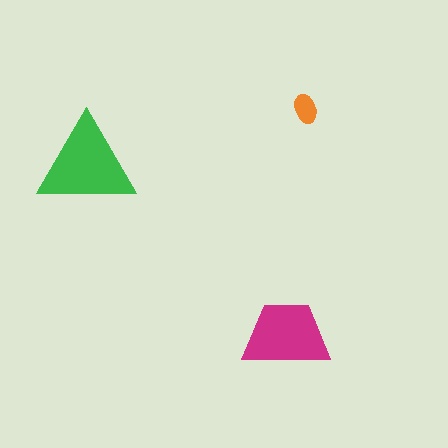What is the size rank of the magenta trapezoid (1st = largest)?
2nd.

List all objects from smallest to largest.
The orange ellipse, the magenta trapezoid, the green triangle.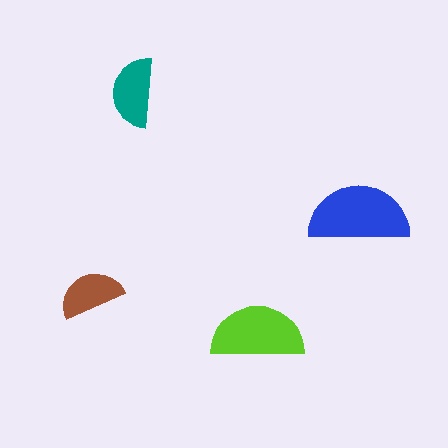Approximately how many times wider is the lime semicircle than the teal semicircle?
About 1.5 times wider.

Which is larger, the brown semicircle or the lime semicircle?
The lime one.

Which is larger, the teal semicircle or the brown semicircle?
The teal one.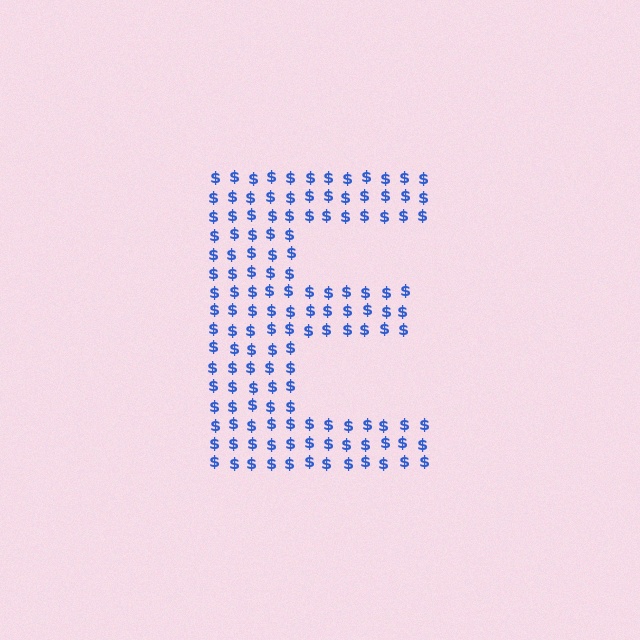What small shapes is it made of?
It is made of small dollar signs.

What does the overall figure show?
The overall figure shows the letter E.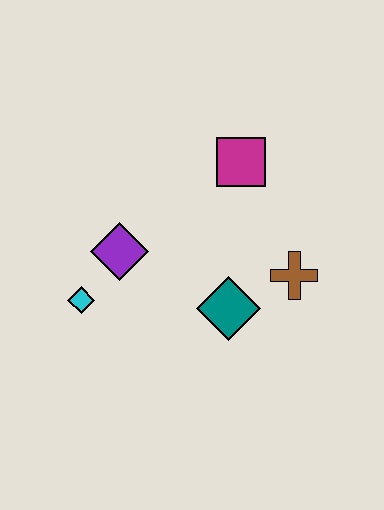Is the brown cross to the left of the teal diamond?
No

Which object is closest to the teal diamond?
The brown cross is closest to the teal diamond.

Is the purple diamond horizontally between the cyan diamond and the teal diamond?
Yes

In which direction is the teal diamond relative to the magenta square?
The teal diamond is below the magenta square.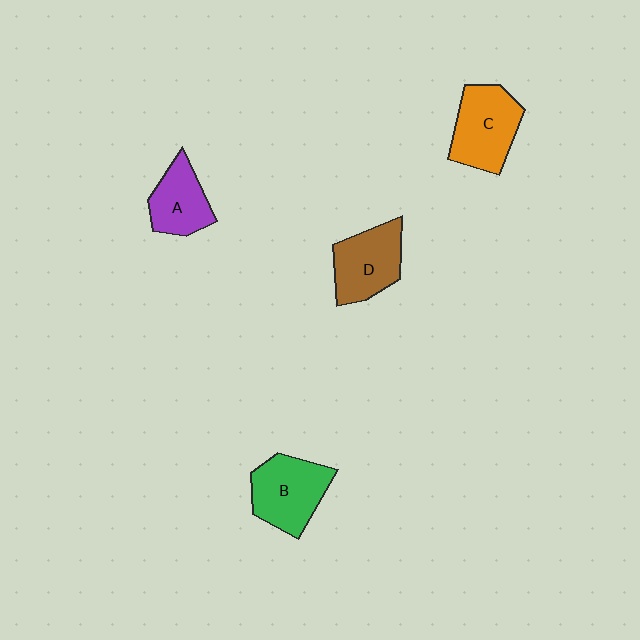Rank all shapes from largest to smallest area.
From largest to smallest: C (orange), B (green), D (brown), A (purple).